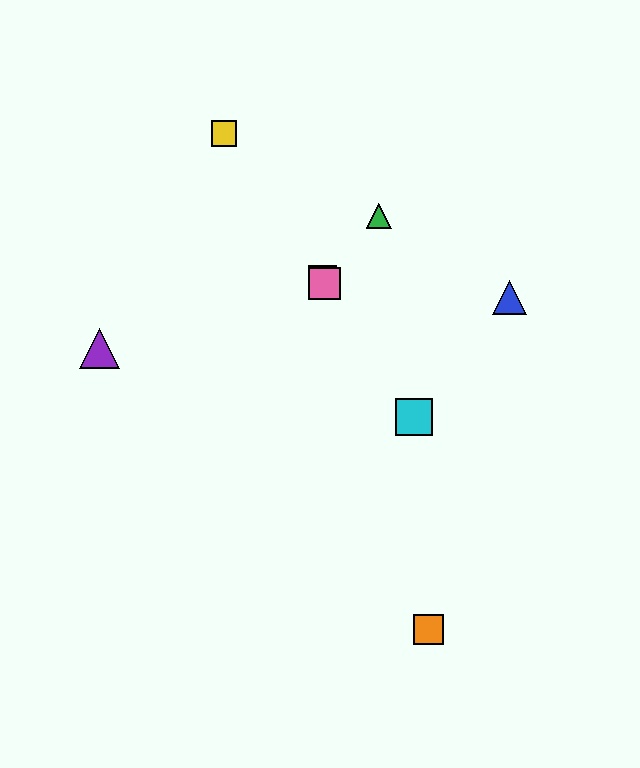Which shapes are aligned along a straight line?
The red square, the yellow square, the cyan square, the pink square are aligned along a straight line.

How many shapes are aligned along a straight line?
4 shapes (the red square, the yellow square, the cyan square, the pink square) are aligned along a straight line.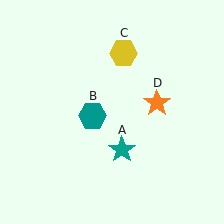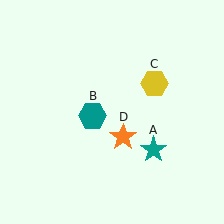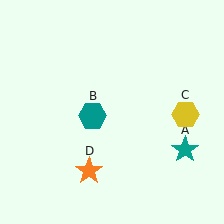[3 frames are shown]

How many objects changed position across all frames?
3 objects changed position: teal star (object A), yellow hexagon (object C), orange star (object D).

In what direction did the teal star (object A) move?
The teal star (object A) moved right.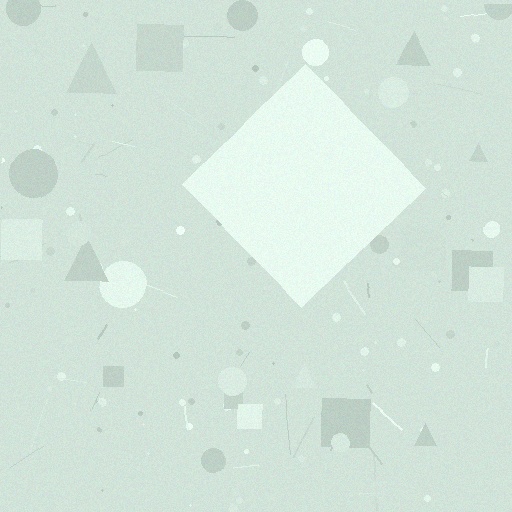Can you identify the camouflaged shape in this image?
The camouflaged shape is a diamond.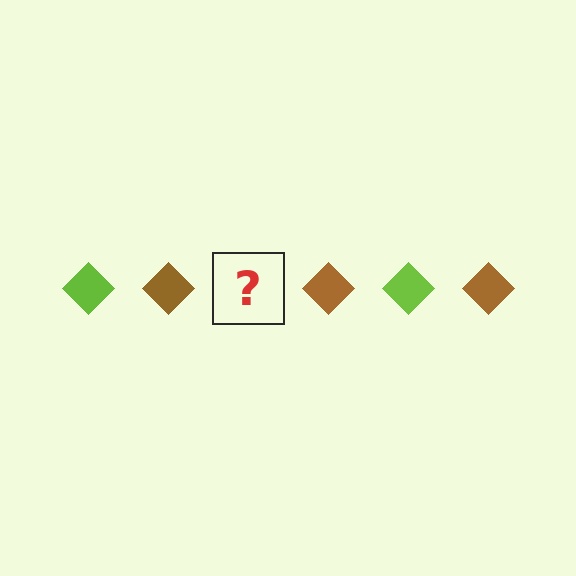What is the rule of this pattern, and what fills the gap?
The rule is that the pattern cycles through lime, brown diamonds. The gap should be filled with a lime diamond.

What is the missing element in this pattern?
The missing element is a lime diamond.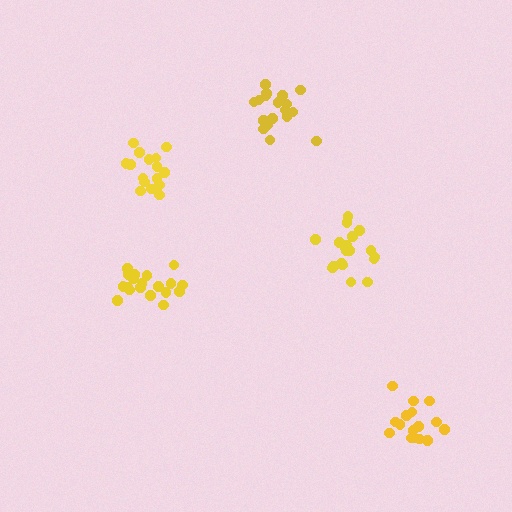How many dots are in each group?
Group 1: 19 dots, Group 2: 16 dots, Group 3: 19 dots, Group 4: 18 dots, Group 5: 16 dots (88 total).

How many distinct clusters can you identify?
There are 5 distinct clusters.